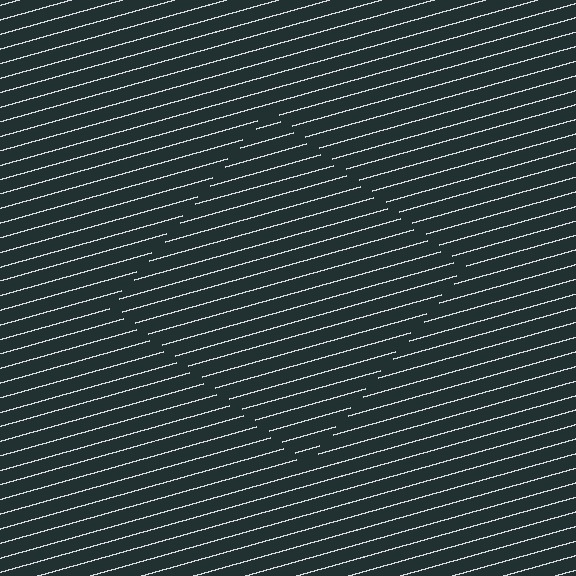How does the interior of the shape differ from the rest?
The interior of the shape contains the same grating, shifted by half a period — the contour is defined by the phase discontinuity where line-ends from the inner and outer gratings abut.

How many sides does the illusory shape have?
4 sides — the line-ends trace a square.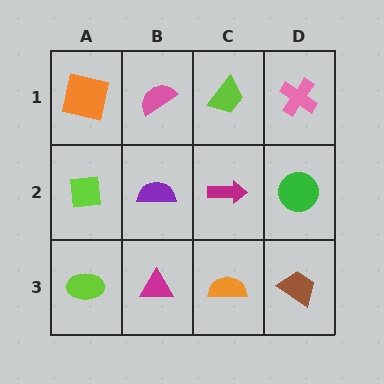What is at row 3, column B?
A magenta triangle.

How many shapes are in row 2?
4 shapes.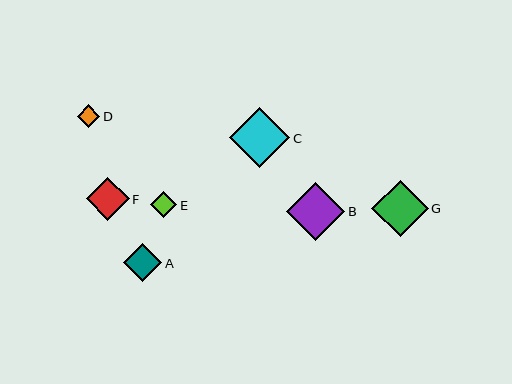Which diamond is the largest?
Diamond C is the largest with a size of approximately 60 pixels.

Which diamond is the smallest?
Diamond D is the smallest with a size of approximately 23 pixels.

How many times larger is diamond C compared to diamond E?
Diamond C is approximately 2.3 times the size of diamond E.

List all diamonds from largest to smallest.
From largest to smallest: C, B, G, F, A, E, D.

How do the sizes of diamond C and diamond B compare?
Diamond C and diamond B are approximately the same size.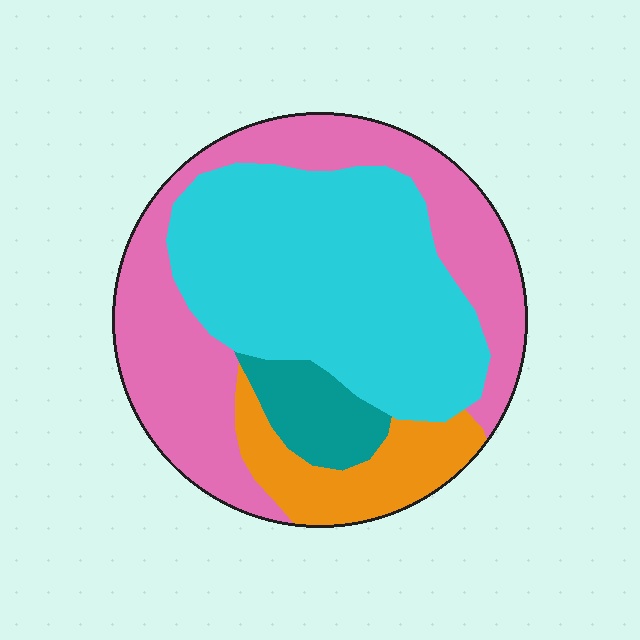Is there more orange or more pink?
Pink.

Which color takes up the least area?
Teal, at roughly 10%.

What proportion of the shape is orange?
Orange covers 13% of the shape.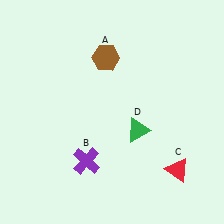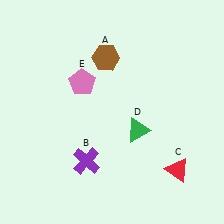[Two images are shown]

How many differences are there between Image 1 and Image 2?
There is 1 difference between the two images.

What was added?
A pink pentagon (E) was added in Image 2.